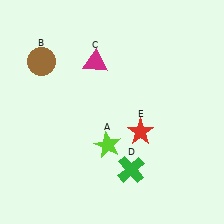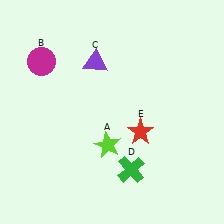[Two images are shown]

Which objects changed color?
B changed from brown to magenta. C changed from magenta to purple.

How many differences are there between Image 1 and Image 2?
There are 2 differences between the two images.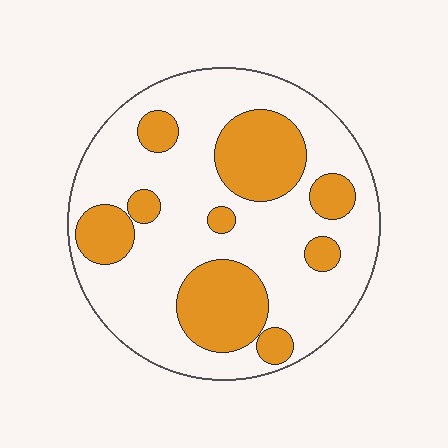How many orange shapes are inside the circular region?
9.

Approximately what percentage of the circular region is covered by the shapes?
Approximately 30%.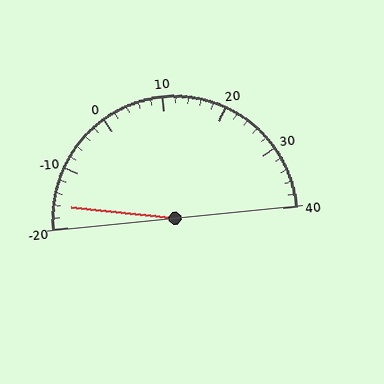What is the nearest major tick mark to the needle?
The nearest major tick mark is -20.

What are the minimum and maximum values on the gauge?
The gauge ranges from -20 to 40.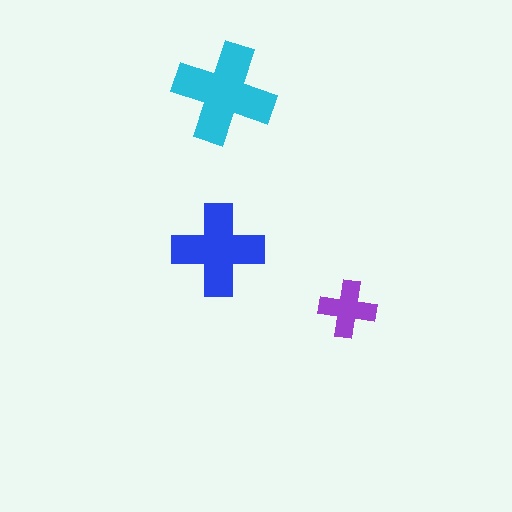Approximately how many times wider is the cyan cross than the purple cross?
About 2 times wider.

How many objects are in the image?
There are 3 objects in the image.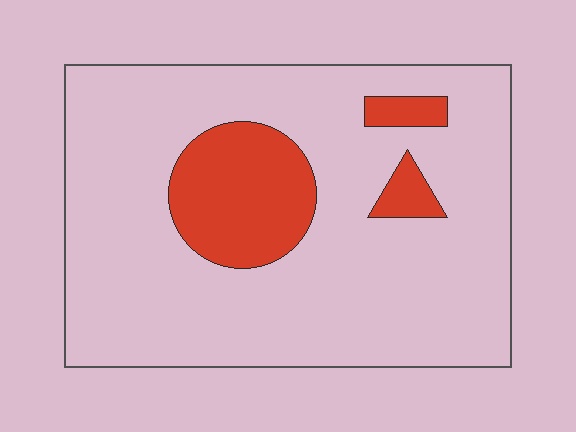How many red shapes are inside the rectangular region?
3.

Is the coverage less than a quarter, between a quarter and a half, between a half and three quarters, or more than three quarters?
Less than a quarter.